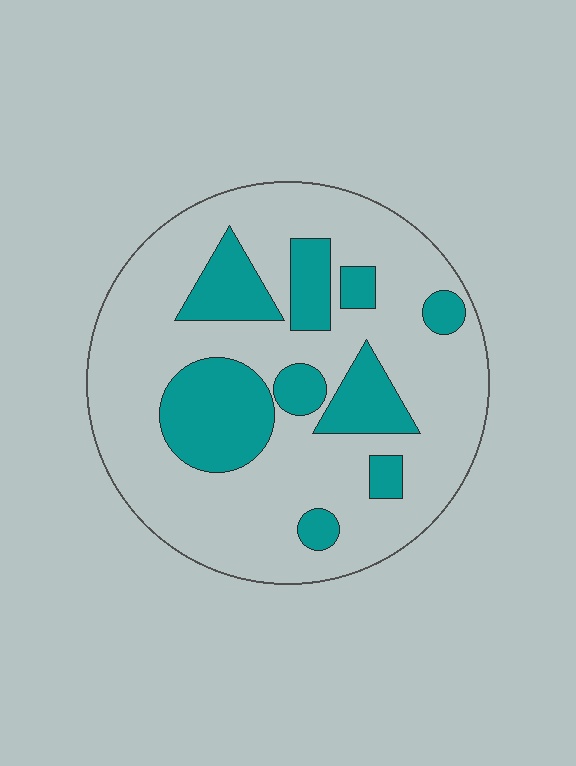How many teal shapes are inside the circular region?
9.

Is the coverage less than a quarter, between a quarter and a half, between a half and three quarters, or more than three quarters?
Between a quarter and a half.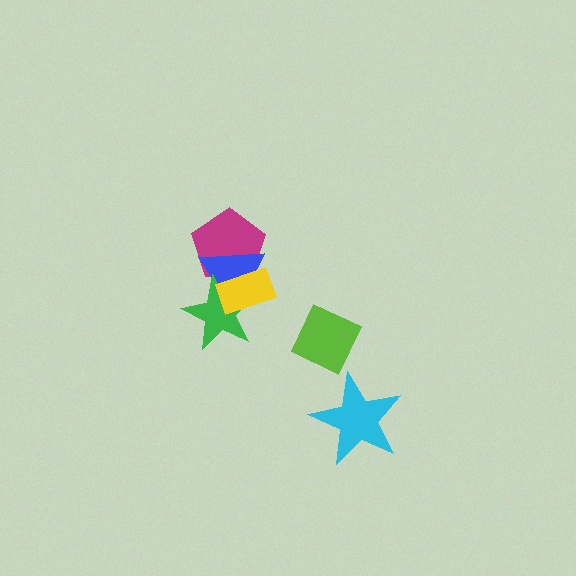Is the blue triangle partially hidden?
Yes, it is partially covered by another shape.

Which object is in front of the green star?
The yellow rectangle is in front of the green star.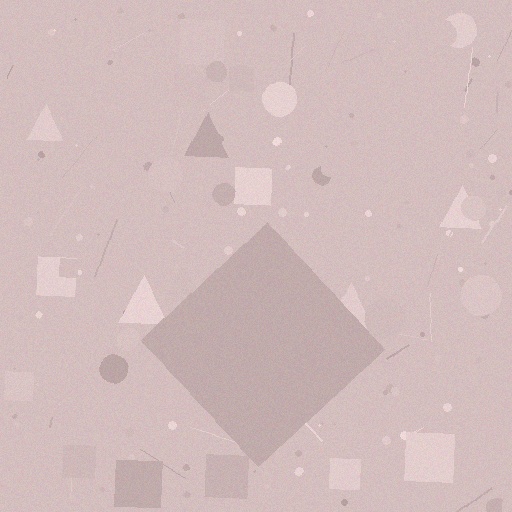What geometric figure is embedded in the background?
A diamond is embedded in the background.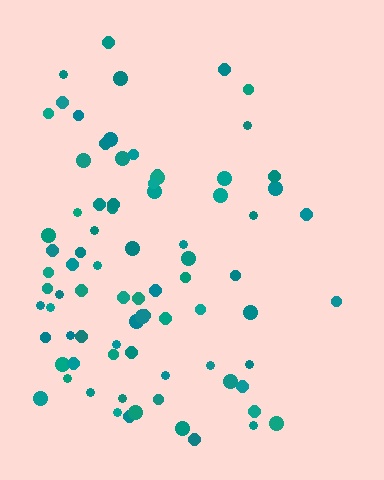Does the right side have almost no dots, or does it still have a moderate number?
Still a moderate number, just noticeably fewer than the left.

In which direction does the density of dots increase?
From right to left, with the left side densest.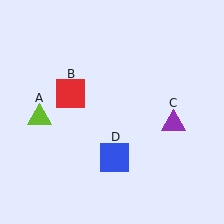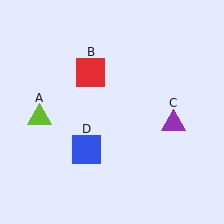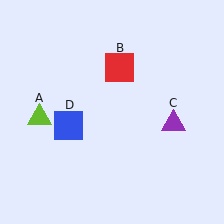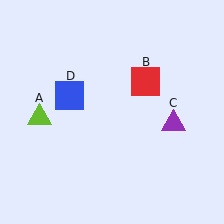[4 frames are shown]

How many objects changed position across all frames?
2 objects changed position: red square (object B), blue square (object D).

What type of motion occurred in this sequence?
The red square (object B), blue square (object D) rotated clockwise around the center of the scene.